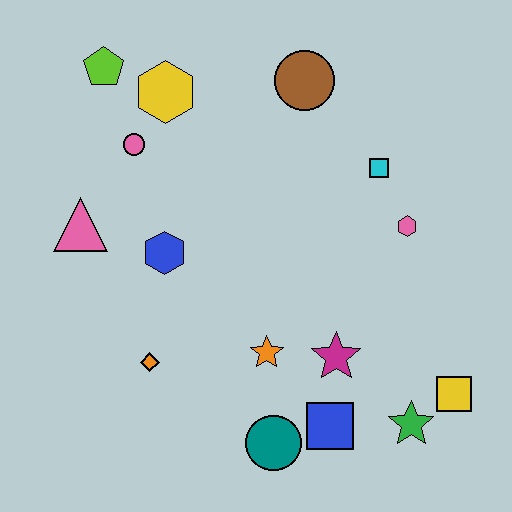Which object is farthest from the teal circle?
The lime pentagon is farthest from the teal circle.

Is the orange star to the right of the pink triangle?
Yes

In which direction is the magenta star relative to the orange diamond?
The magenta star is to the right of the orange diamond.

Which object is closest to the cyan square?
The pink hexagon is closest to the cyan square.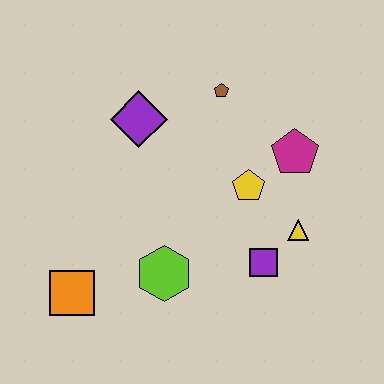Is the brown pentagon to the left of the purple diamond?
No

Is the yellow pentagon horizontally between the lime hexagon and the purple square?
Yes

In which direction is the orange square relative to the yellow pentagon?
The orange square is to the left of the yellow pentagon.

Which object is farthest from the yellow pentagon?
The orange square is farthest from the yellow pentagon.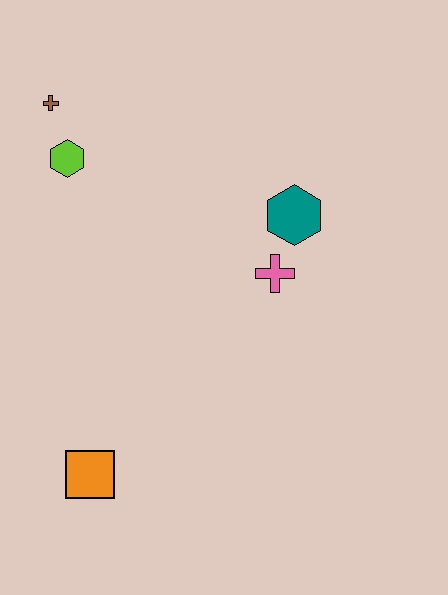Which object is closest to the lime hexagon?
The brown cross is closest to the lime hexagon.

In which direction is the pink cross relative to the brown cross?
The pink cross is to the right of the brown cross.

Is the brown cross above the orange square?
Yes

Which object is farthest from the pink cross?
The brown cross is farthest from the pink cross.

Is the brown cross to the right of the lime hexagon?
No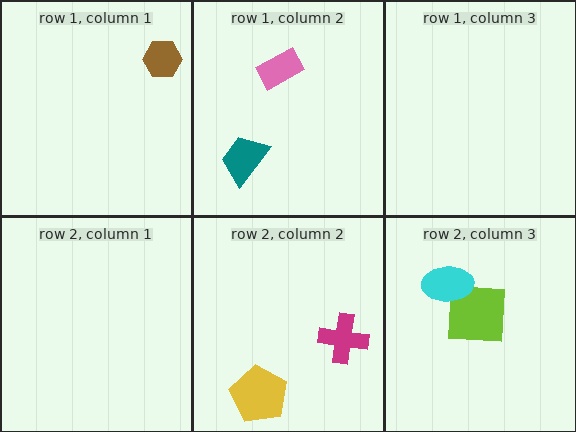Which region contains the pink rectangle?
The row 1, column 2 region.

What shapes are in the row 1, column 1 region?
The brown hexagon.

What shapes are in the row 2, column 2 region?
The yellow pentagon, the magenta cross.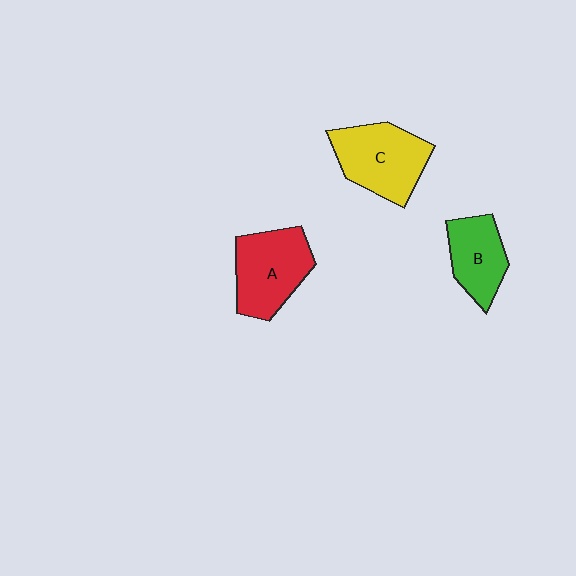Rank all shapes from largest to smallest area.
From largest to smallest: C (yellow), A (red), B (green).